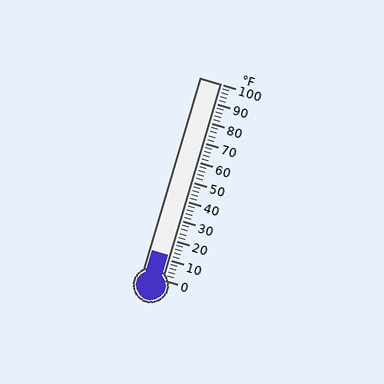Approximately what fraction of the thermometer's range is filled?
The thermometer is filled to approximately 10% of its range.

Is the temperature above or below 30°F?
The temperature is below 30°F.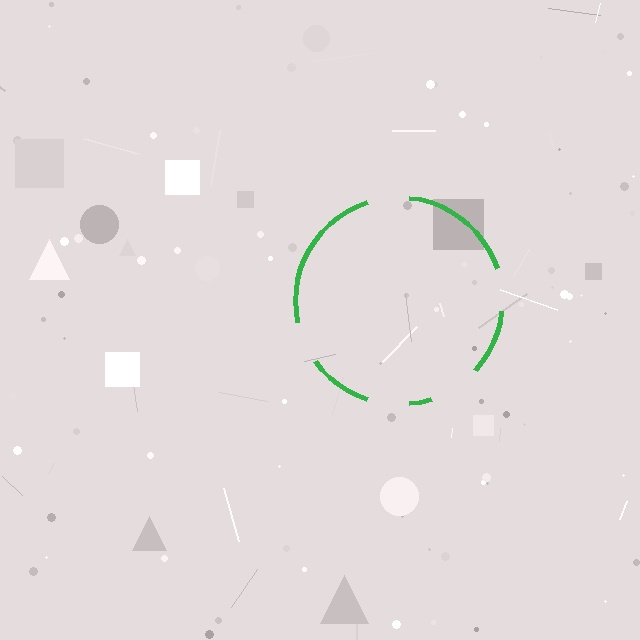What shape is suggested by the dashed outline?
The dashed outline suggests a circle.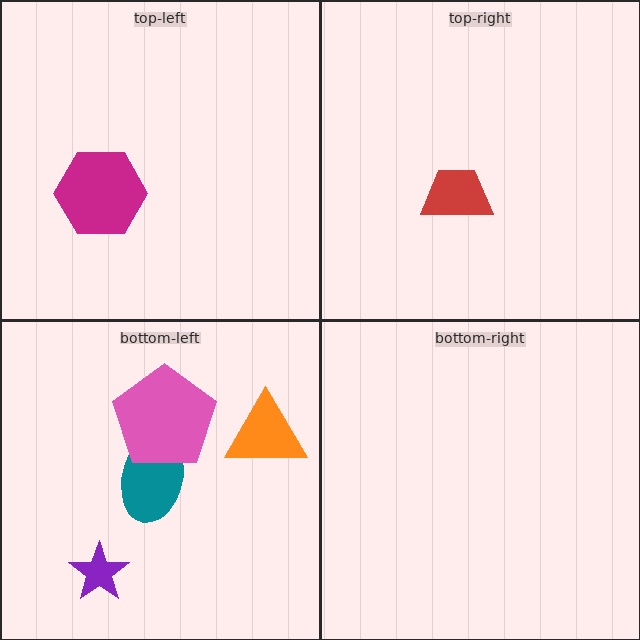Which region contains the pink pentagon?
The bottom-left region.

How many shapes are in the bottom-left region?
4.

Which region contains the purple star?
The bottom-left region.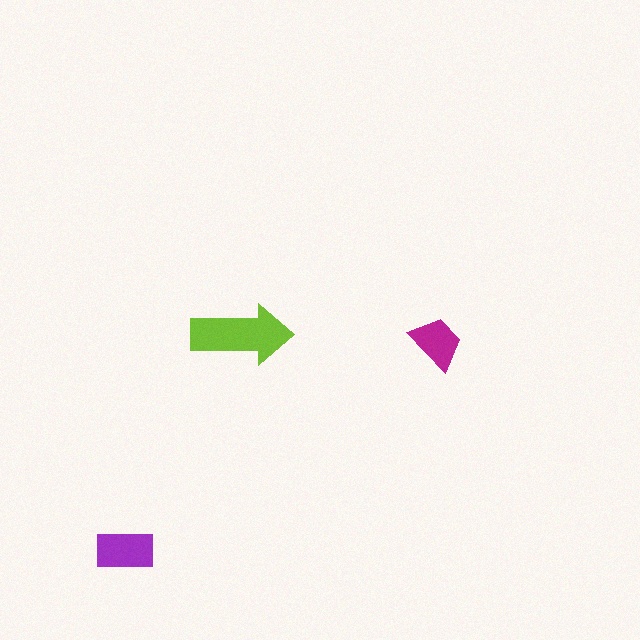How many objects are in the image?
There are 3 objects in the image.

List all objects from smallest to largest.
The magenta trapezoid, the purple rectangle, the lime arrow.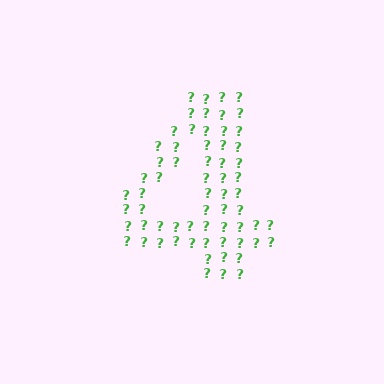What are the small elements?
The small elements are question marks.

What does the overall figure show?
The overall figure shows the digit 4.